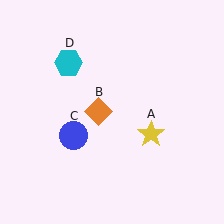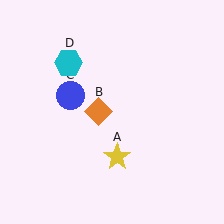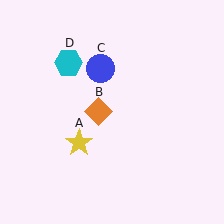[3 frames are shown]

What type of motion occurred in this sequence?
The yellow star (object A), blue circle (object C) rotated clockwise around the center of the scene.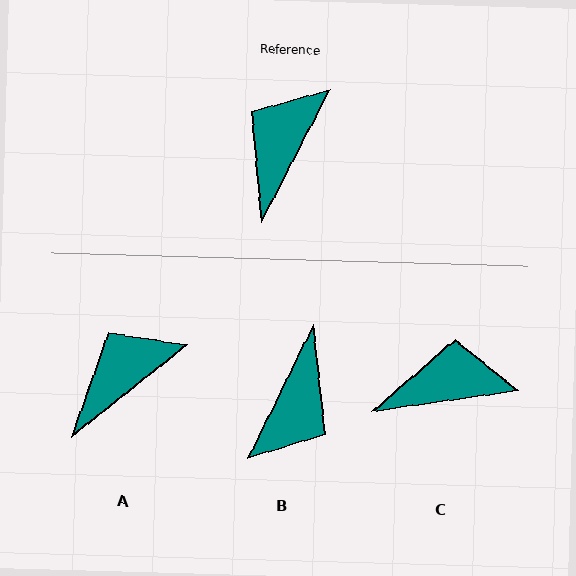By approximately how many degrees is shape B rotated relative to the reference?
Approximately 179 degrees clockwise.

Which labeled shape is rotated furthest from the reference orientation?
B, about 179 degrees away.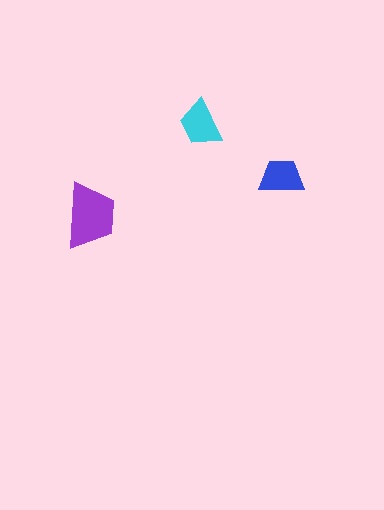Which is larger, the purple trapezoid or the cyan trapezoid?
The purple one.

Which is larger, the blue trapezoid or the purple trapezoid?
The purple one.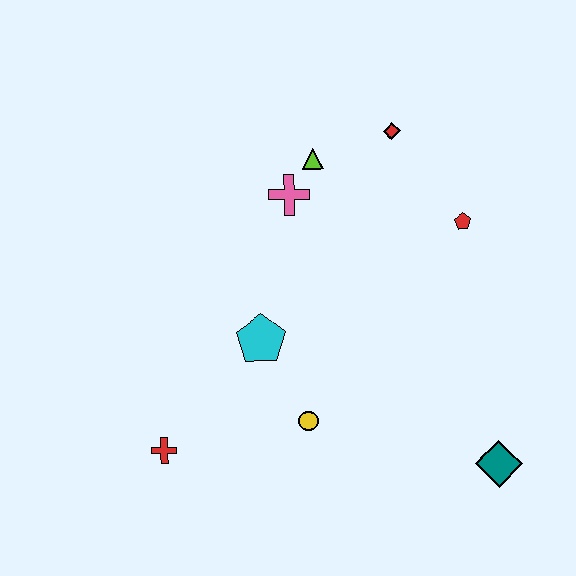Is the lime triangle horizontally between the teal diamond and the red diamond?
No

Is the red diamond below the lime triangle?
No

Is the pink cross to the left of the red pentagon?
Yes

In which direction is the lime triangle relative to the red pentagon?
The lime triangle is to the left of the red pentagon.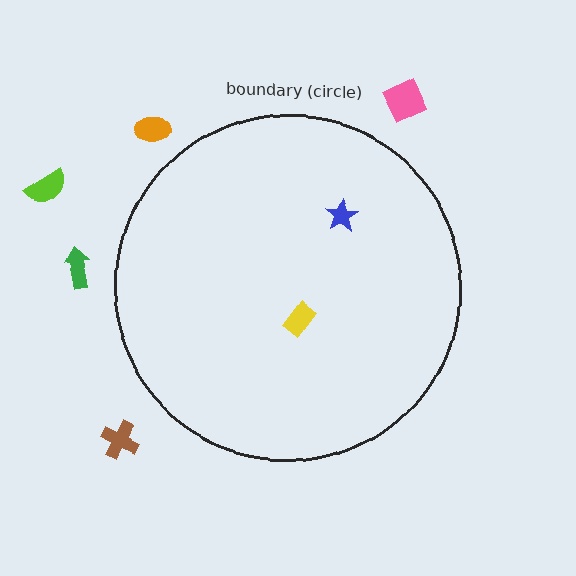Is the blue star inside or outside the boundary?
Inside.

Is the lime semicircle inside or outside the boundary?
Outside.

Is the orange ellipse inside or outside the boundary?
Outside.